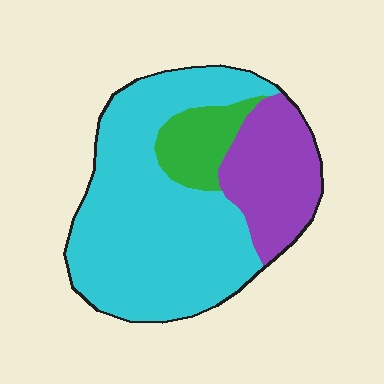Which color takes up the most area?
Cyan, at roughly 65%.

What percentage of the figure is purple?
Purple takes up about one quarter (1/4) of the figure.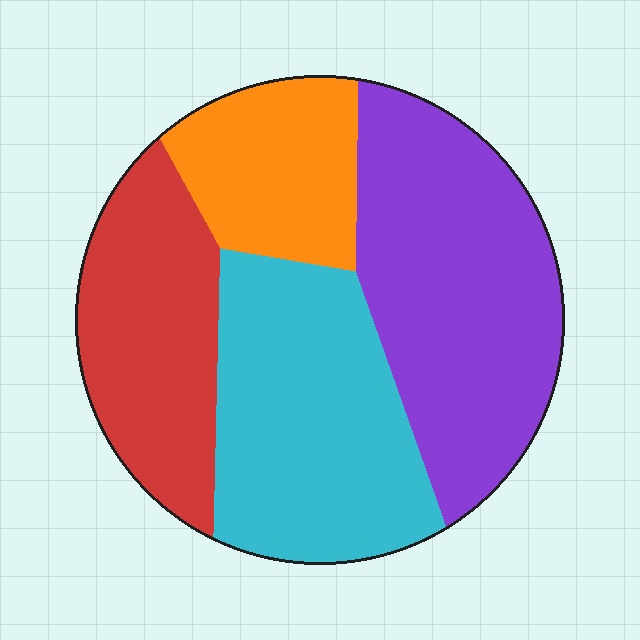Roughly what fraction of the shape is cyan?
Cyan covers around 30% of the shape.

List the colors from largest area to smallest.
From largest to smallest: purple, cyan, red, orange.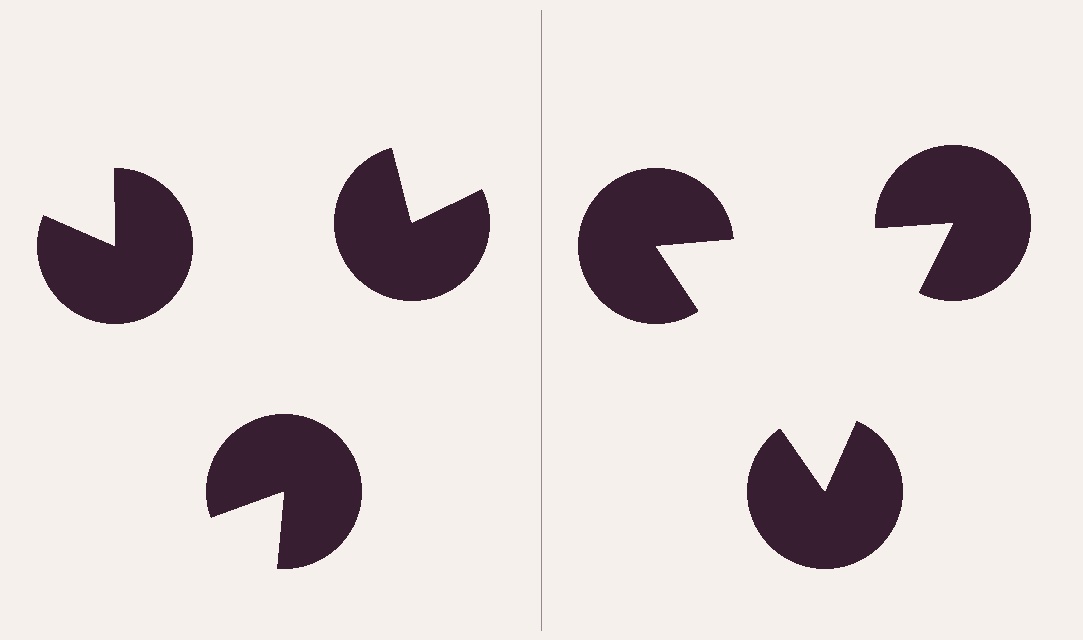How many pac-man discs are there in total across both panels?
6 — 3 on each side.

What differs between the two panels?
The pac-man discs are positioned identically on both sides; only the wedge orientations differ. On the right they align to a triangle; on the left they are misaligned.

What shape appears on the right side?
An illusory triangle.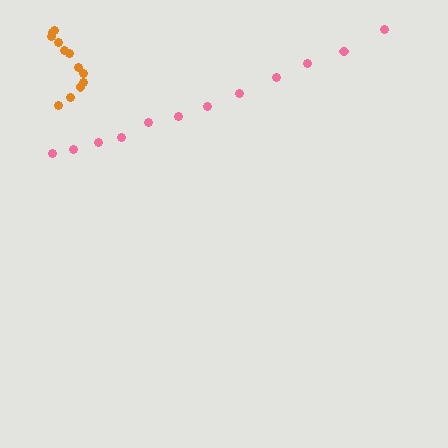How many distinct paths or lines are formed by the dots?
There are 2 distinct paths.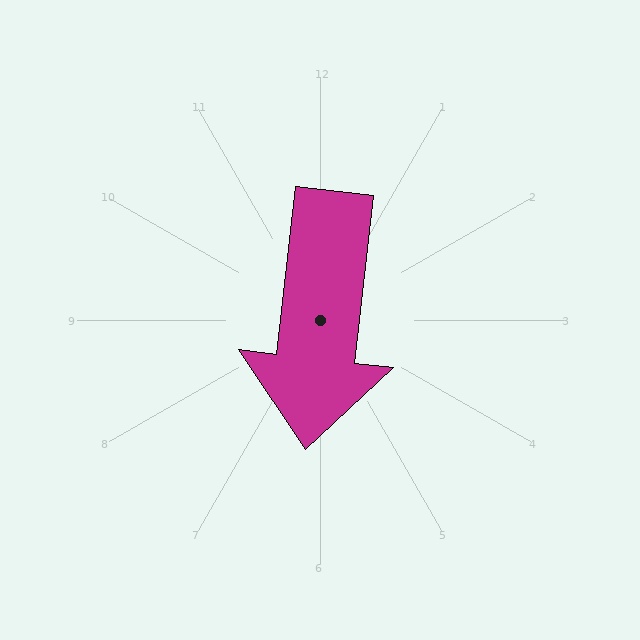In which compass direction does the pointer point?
South.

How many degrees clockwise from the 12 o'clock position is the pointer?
Approximately 187 degrees.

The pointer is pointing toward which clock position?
Roughly 6 o'clock.